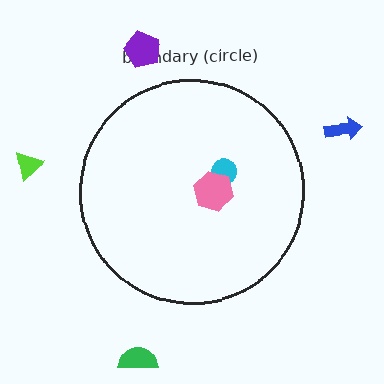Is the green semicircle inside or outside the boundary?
Outside.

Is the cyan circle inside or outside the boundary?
Inside.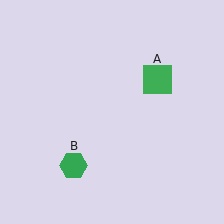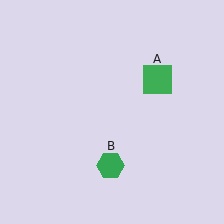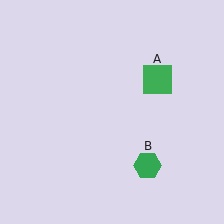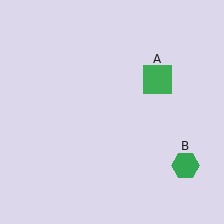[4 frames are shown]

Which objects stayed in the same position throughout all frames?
Green square (object A) remained stationary.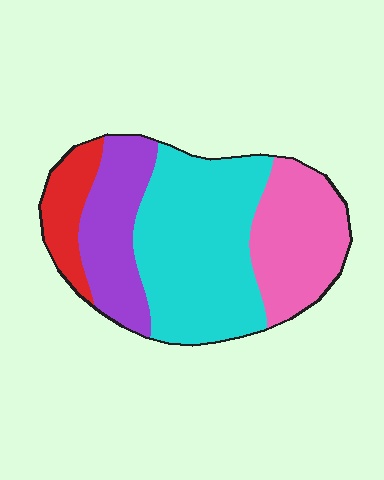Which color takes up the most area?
Cyan, at roughly 45%.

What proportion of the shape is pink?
Pink takes up between a sixth and a third of the shape.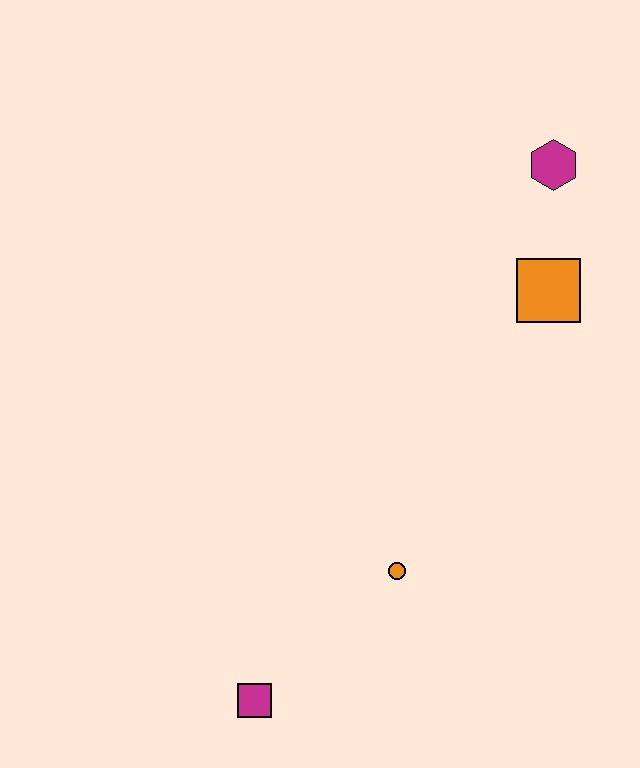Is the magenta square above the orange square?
No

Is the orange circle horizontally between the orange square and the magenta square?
Yes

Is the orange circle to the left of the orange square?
Yes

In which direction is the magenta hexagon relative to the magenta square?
The magenta hexagon is above the magenta square.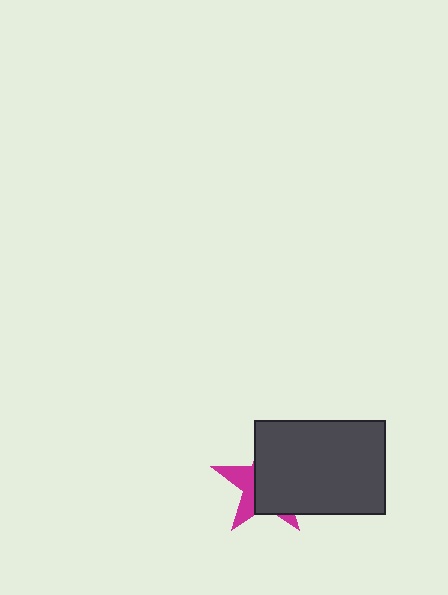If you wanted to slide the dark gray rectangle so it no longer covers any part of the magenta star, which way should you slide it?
Slide it right — that is the most direct way to separate the two shapes.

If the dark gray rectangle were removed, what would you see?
You would see the complete magenta star.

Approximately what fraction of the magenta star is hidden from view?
Roughly 67% of the magenta star is hidden behind the dark gray rectangle.